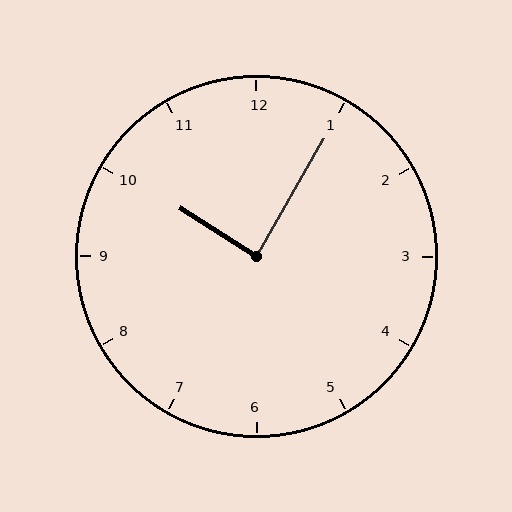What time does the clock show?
10:05.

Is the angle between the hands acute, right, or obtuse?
It is right.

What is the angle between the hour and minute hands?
Approximately 88 degrees.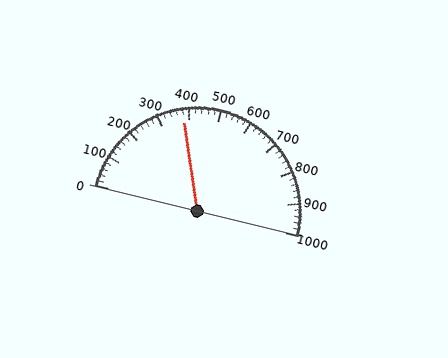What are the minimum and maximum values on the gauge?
The gauge ranges from 0 to 1000.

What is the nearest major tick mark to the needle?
The nearest major tick mark is 400.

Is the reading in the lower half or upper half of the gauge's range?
The reading is in the lower half of the range (0 to 1000).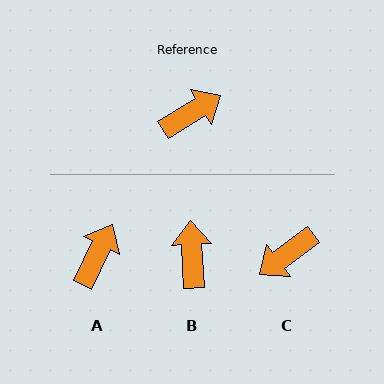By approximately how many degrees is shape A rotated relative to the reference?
Approximately 32 degrees counter-clockwise.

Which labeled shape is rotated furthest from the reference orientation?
C, about 175 degrees away.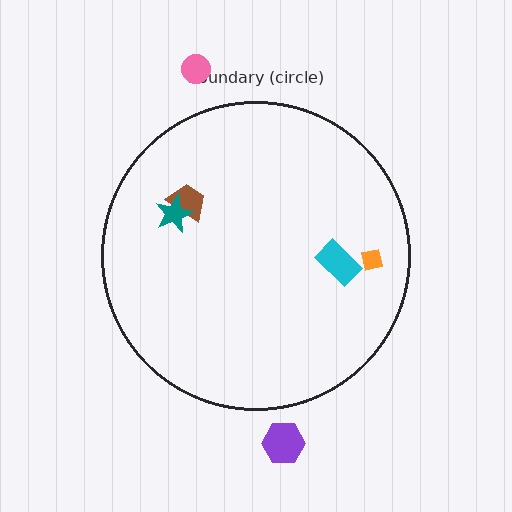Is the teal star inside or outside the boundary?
Inside.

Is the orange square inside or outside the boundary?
Inside.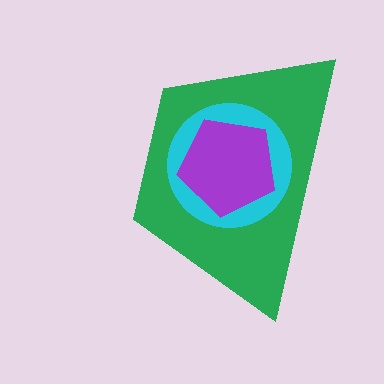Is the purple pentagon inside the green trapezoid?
Yes.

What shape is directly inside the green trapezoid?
The cyan circle.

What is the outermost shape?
The green trapezoid.